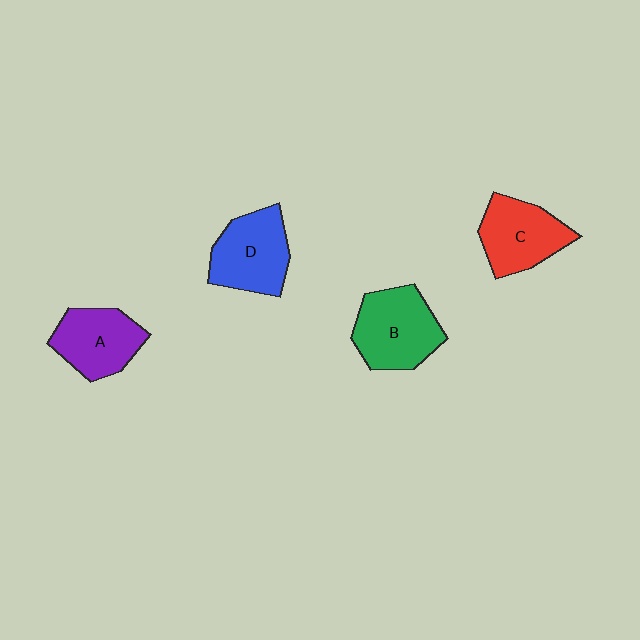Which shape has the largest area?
Shape B (green).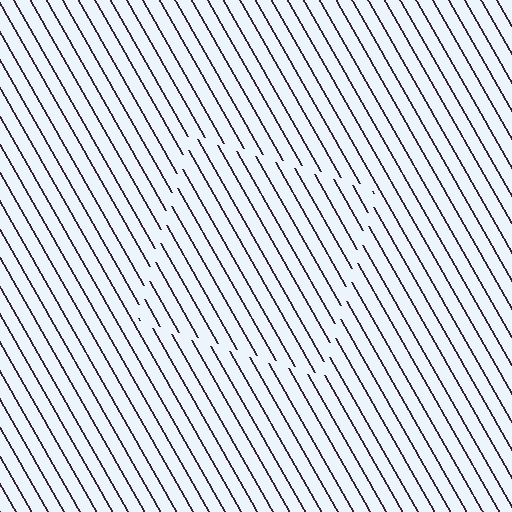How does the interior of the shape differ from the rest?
The interior of the shape contains the same grating, shifted by half a period — the contour is defined by the phase discontinuity where line-ends from the inner and outer gratings abut.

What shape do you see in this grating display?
An illusory square. The interior of the shape contains the same grating, shifted by half a period — the contour is defined by the phase discontinuity where line-ends from the inner and outer gratings abut.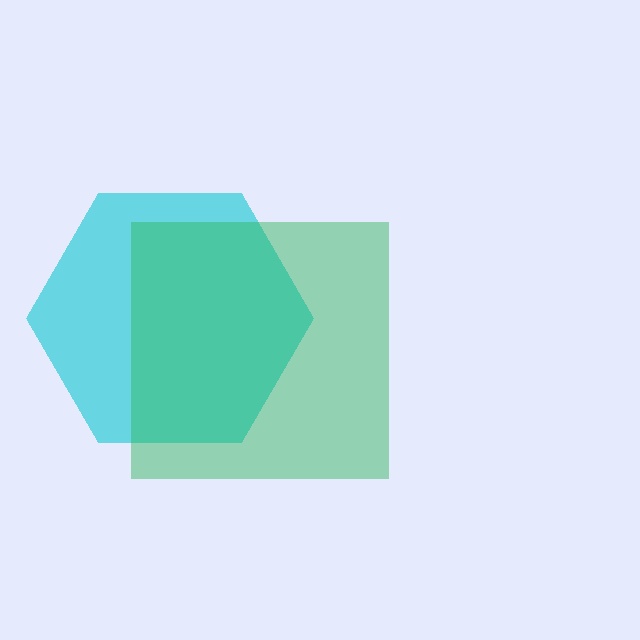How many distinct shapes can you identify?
There are 2 distinct shapes: a cyan hexagon, a green square.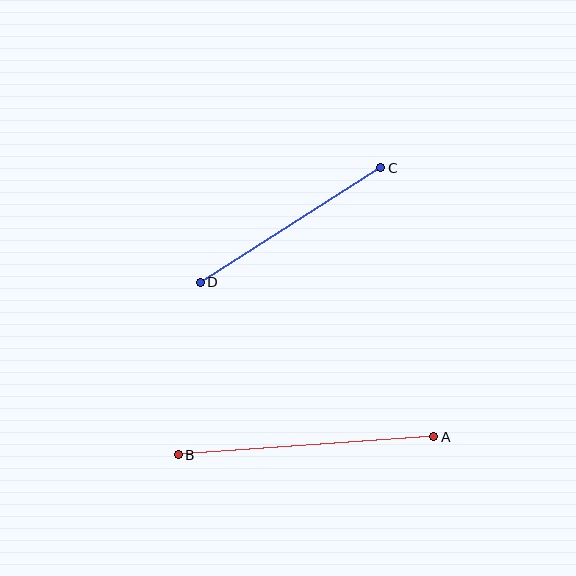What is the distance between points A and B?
The distance is approximately 256 pixels.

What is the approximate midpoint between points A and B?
The midpoint is at approximately (306, 446) pixels.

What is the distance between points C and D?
The distance is approximately 214 pixels.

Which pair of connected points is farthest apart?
Points A and B are farthest apart.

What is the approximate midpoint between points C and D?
The midpoint is at approximately (291, 225) pixels.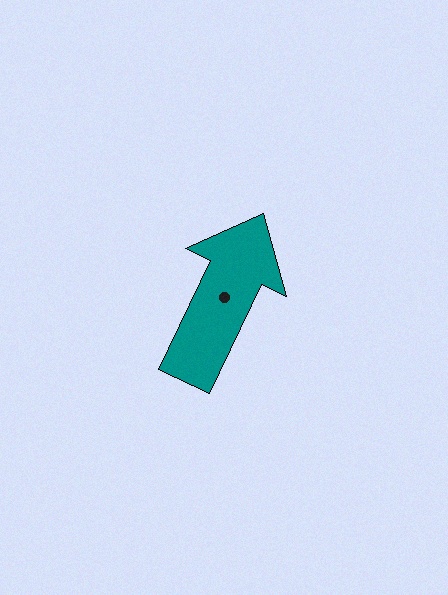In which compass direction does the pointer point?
Northeast.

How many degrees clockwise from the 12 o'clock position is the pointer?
Approximately 25 degrees.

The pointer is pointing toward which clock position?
Roughly 1 o'clock.